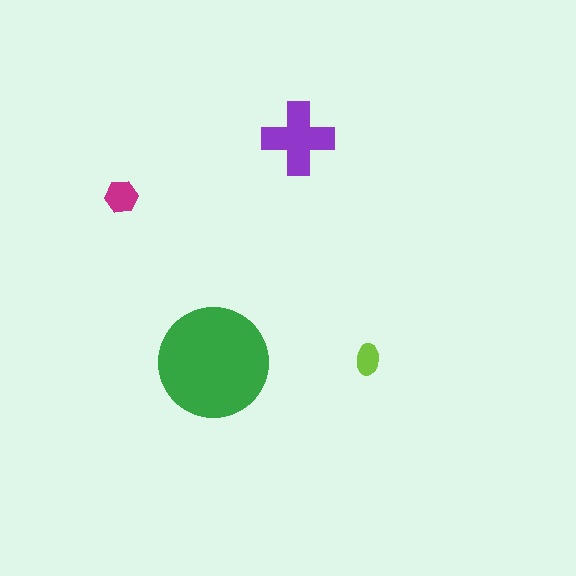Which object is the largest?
The green circle.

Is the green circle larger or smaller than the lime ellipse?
Larger.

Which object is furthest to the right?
The lime ellipse is rightmost.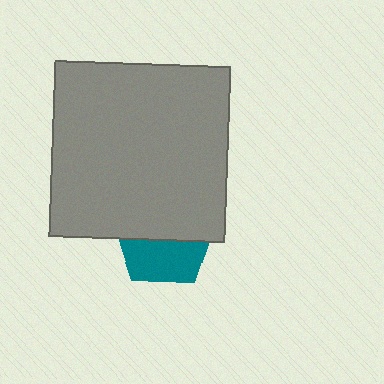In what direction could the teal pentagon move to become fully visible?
The teal pentagon could move down. That would shift it out from behind the gray square entirely.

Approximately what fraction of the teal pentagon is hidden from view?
Roughly 54% of the teal pentagon is hidden behind the gray square.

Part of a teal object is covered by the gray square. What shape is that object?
It is a pentagon.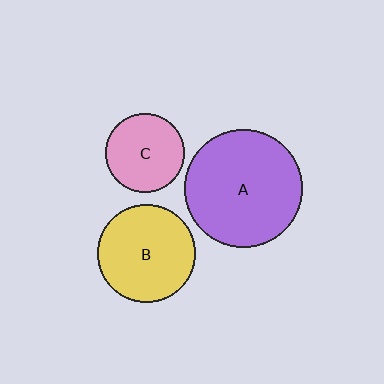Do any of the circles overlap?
No, none of the circles overlap.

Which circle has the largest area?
Circle A (purple).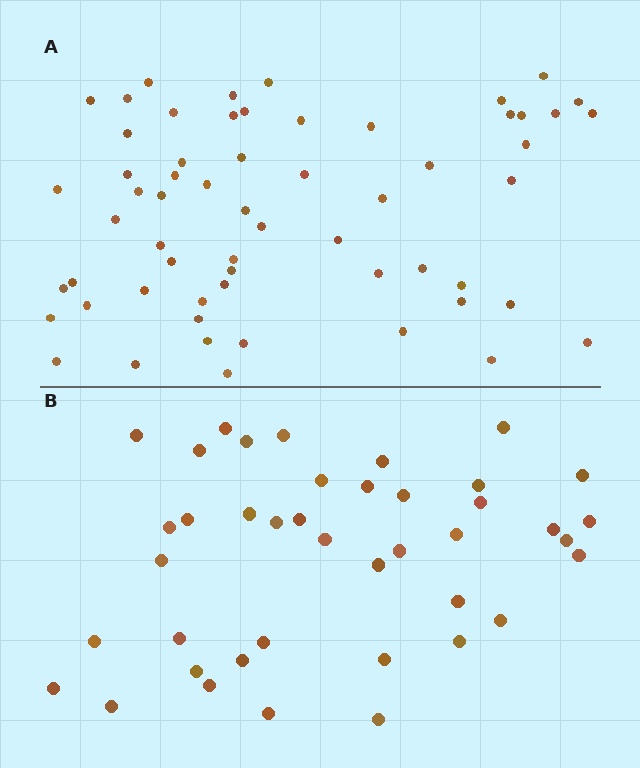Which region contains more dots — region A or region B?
Region A (the top region) has more dots.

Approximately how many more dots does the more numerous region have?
Region A has approximately 20 more dots than region B.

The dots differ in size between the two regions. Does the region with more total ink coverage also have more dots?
No. Region B has more total ink coverage because its dots are larger, but region A actually contains more individual dots. Total area can be misleading — the number of items is what matters here.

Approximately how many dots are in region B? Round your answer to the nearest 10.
About 40 dots. (The exact count is 41, which rounds to 40.)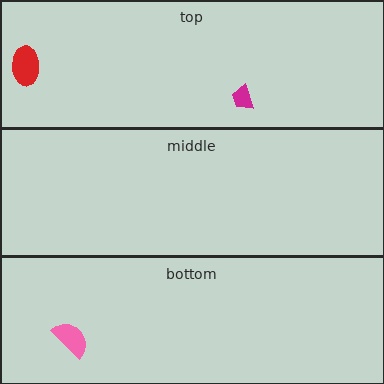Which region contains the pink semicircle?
The bottom region.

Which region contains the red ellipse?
The top region.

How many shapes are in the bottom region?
1.